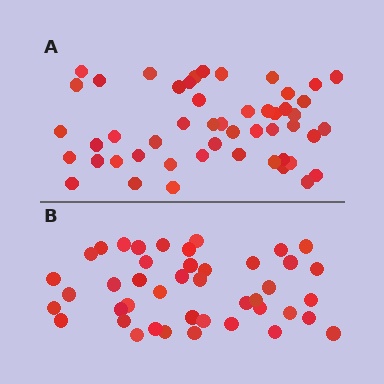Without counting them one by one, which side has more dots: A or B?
Region A (the top region) has more dots.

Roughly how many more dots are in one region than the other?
Region A has roughly 8 or so more dots than region B.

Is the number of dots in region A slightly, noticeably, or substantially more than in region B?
Region A has only slightly more — the two regions are fairly close. The ratio is roughly 1.2 to 1.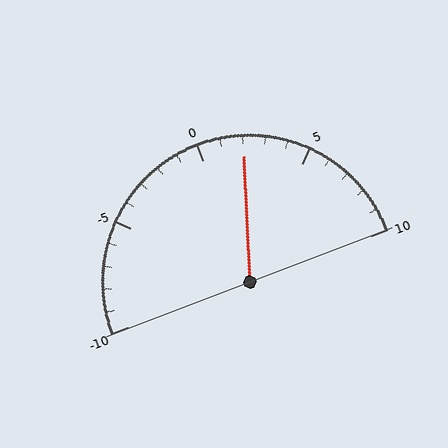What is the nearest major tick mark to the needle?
The nearest major tick mark is 0.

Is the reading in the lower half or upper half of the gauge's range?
The reading is in the upper half of the range (-10 to 10).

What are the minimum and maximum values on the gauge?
The gauge ranges from -10 to 10.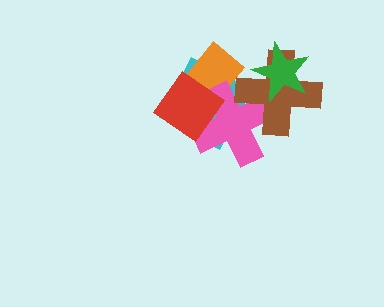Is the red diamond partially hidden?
No, no other shape covers it.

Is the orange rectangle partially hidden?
Yes, it is partially covered by another shape.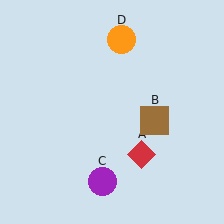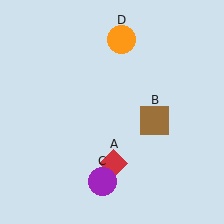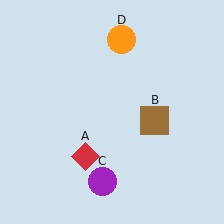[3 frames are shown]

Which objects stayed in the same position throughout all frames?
Brown square (object B) and purple circle (object C) and orange circle (object D) remained stationary.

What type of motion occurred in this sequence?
The red diamond (object A) rotated clockwise around the center of the scene.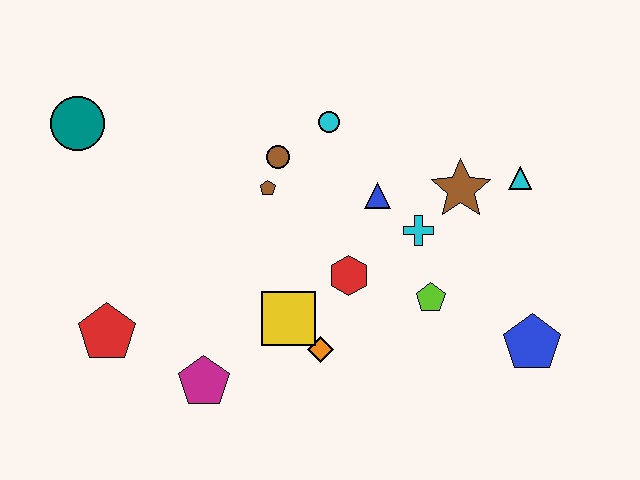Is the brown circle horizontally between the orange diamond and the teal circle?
Yes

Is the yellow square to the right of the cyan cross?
No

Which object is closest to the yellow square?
The orange diamond is closest to the yellow square.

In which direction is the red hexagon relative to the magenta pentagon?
The red hexagon is to the right of the magenta pentagon.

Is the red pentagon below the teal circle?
Yes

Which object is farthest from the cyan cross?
The teal circle is farthest from the cyan cross.